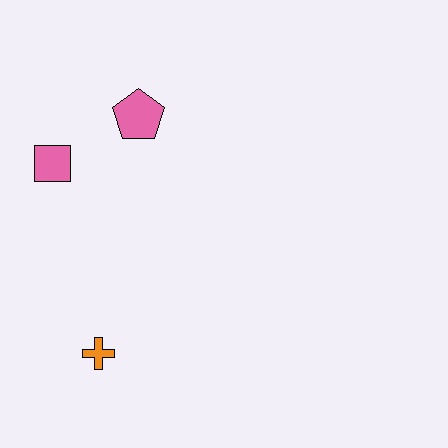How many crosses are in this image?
There is 1 cross.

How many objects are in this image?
There are 3 objects.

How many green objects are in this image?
There are no green objects.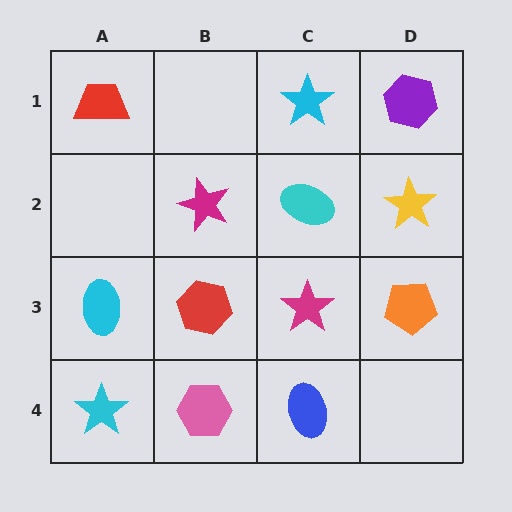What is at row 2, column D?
A yellow star.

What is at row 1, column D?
A purple hexagon.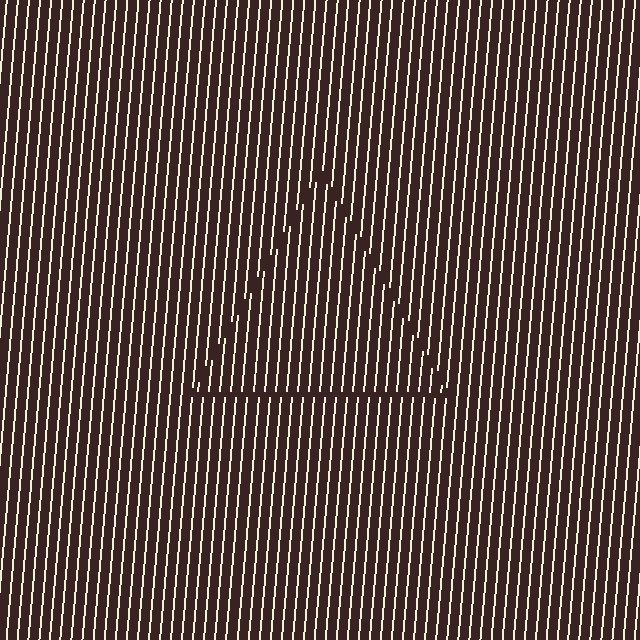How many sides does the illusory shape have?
3 sides — the line-ends trace a triangle.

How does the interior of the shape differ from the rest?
The interior of the shape contains the same grating, shifted by half a period — the contour is defined by the phase discontinuity where line-ends from the inner and outer gratings abut.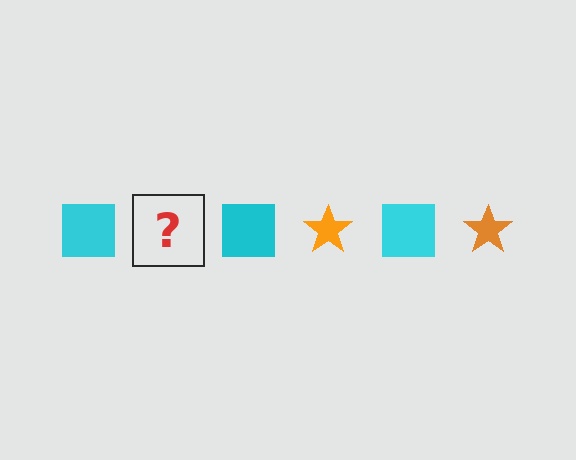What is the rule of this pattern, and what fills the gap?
The rule is that the pattern alternates between cyan square and orange star. The gap should be filled with an orange star.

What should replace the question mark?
The question mark should be replaced with an orange star.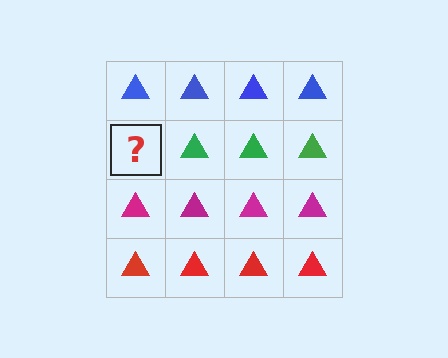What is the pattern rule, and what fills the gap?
The rule is that each row has a consistent color. The gap should be filled with a green triangle.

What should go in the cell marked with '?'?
The missing cell should contain a green triangle.